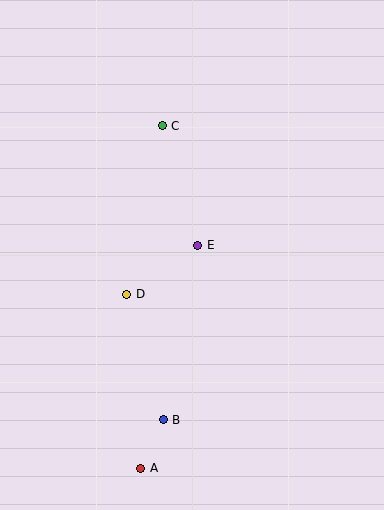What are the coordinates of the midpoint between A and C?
The midpoint between A and C is at (151, 297).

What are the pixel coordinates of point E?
Point E is at (198, 245).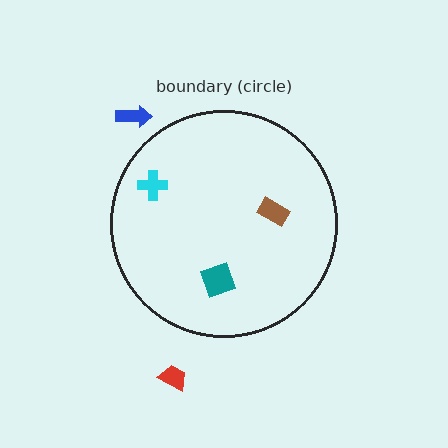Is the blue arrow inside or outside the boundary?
Outside.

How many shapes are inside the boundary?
3 inside, 2 outside.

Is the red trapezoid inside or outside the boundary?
Outside.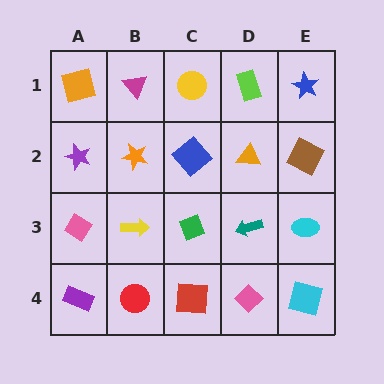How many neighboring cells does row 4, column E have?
2.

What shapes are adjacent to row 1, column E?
A brown square (row 2, column E), a lime rectangle (row 1, column D).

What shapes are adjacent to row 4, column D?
A teal arrow (row 3, column D), a red square (row 4, column C), a cyan square (row 4, column E).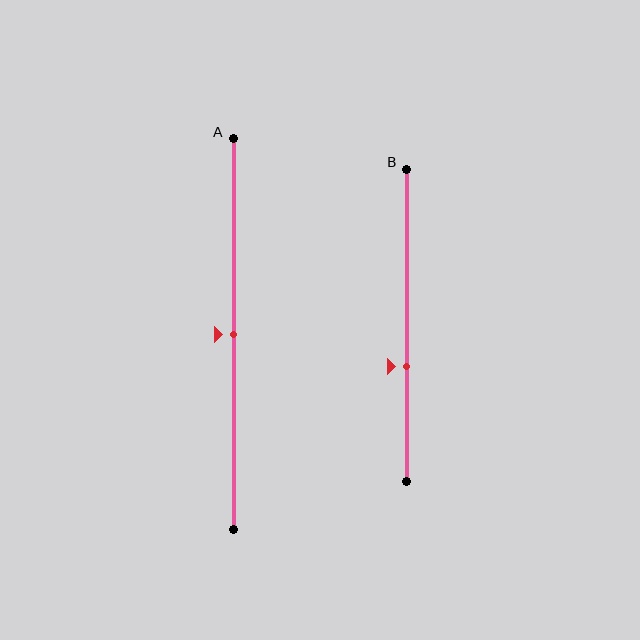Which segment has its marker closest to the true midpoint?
Segment A has its marker closest to the true midpoint.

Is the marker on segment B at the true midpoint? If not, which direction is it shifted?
No, the marker on segment B is shifted downward by about 13% of the segment length.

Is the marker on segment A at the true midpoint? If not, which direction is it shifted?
Yes, the marker on segment A is at the true midpoint.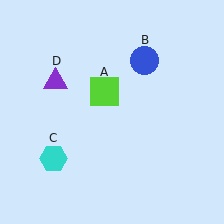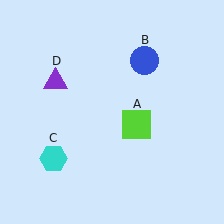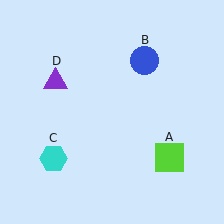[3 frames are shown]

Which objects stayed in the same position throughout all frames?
Blue circle (object B) and cyan hexagon (object C) and purple triangle (object D) remained stationary.